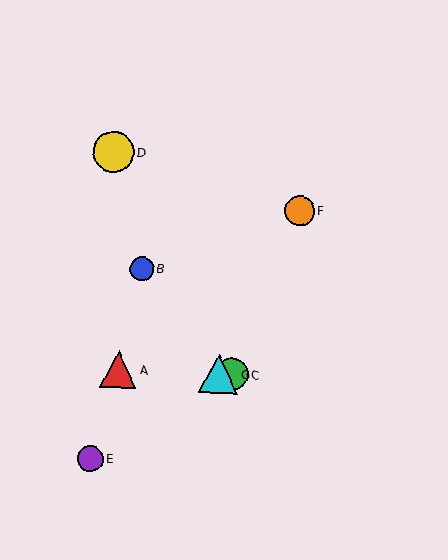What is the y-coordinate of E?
Object E is at y≈459.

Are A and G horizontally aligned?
Yes, both are at y≈369.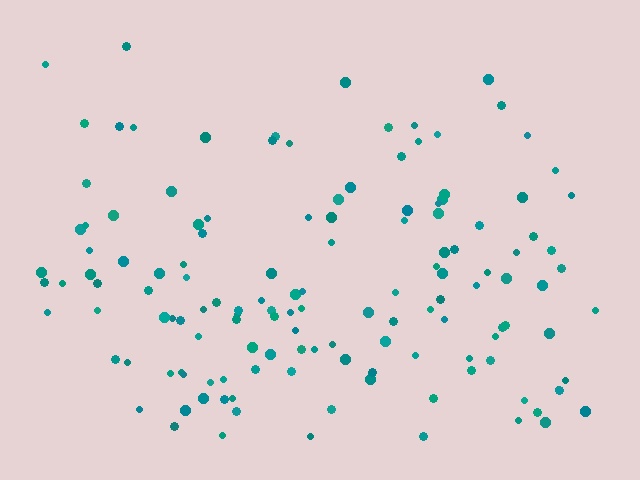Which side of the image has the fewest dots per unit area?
The top.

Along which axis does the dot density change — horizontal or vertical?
Vertical.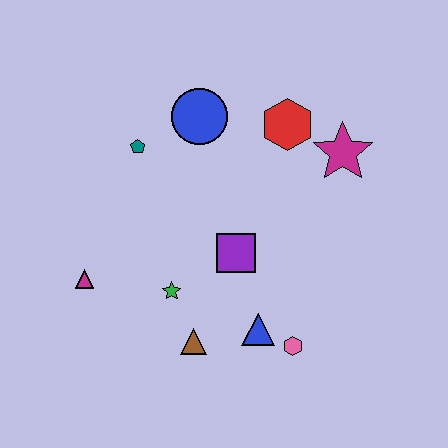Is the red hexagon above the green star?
Yes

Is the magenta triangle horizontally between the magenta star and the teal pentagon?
No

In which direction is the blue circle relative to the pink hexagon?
The blue circle is above the pink hexagon.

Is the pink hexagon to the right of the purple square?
Yes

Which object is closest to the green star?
The brown triangle is closest to the green star.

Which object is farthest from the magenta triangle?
The magenta star is farthest from the magenta triangle.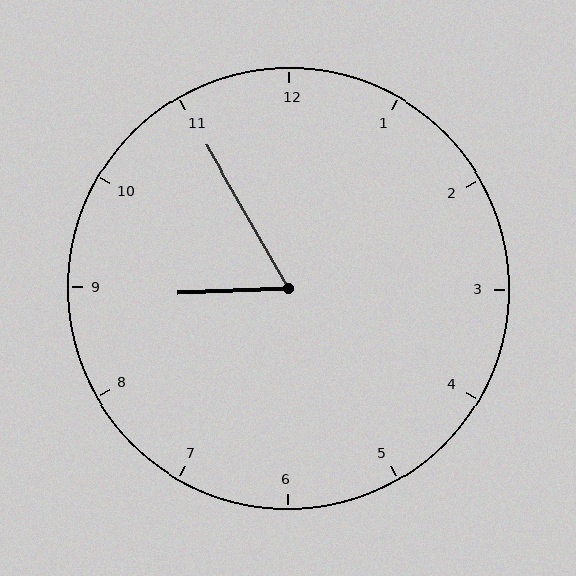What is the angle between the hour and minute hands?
Approximately 62 degrees.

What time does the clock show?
8:55.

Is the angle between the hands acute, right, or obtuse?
It is acute.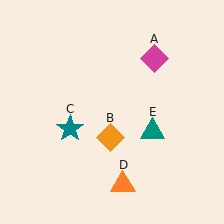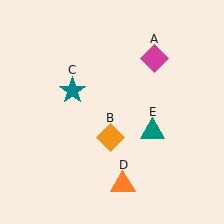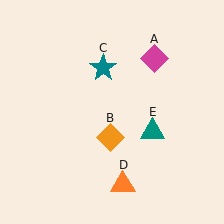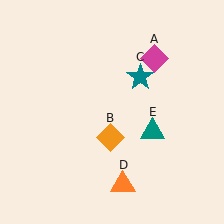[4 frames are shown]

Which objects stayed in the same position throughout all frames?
Magenta diamond (object A) and orange diamond (object B) and orange triangle (object D) and teal triangle (object E) remained stationary.